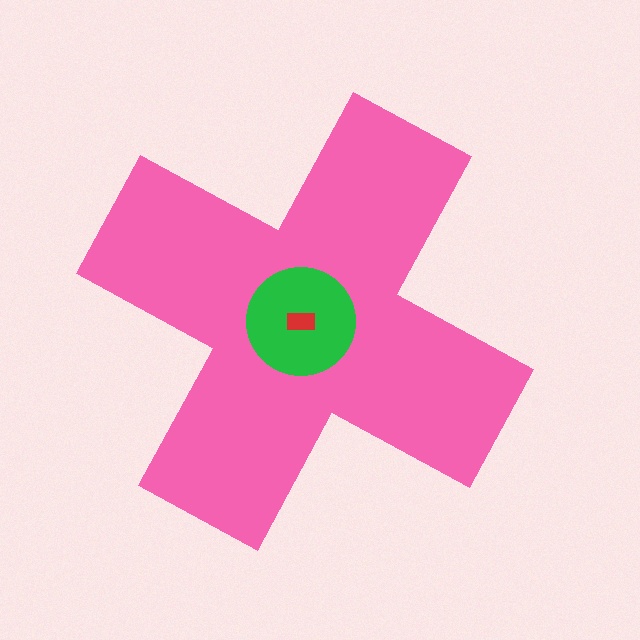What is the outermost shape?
The pink cross.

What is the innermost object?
The red rectangle.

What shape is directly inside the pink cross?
The green circle.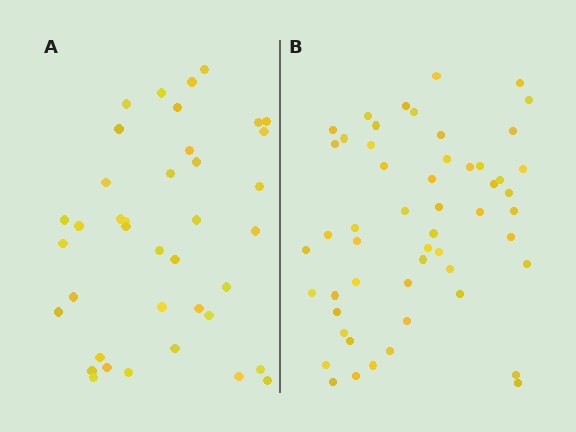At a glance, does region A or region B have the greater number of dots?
Region B (the right region) has more dots.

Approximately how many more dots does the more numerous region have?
Region B has approximately 15 more dots than region A.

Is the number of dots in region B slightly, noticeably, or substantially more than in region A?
Region B has noticeably more, but not dramatically so. The ratio is roughly 1.4 to 1.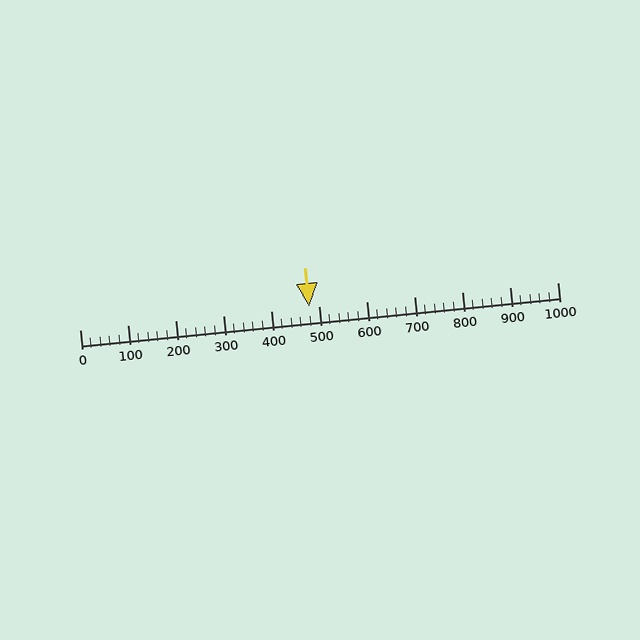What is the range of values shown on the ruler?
The ruler shows values from 0 to 1000.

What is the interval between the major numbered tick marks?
The major tick marks are spaced 100 units apart.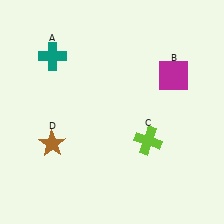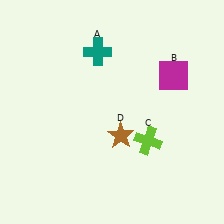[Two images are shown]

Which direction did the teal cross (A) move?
The teal cross (A) moved right.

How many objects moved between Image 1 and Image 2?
2 objects moved between the two images.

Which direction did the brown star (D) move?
The brown star (D) moved right.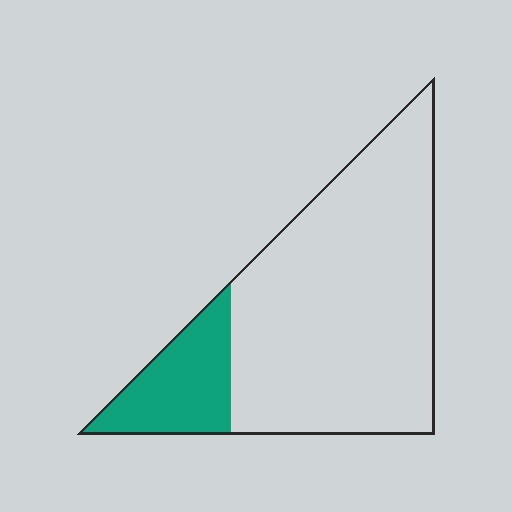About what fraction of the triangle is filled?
About one fifth (1/5).